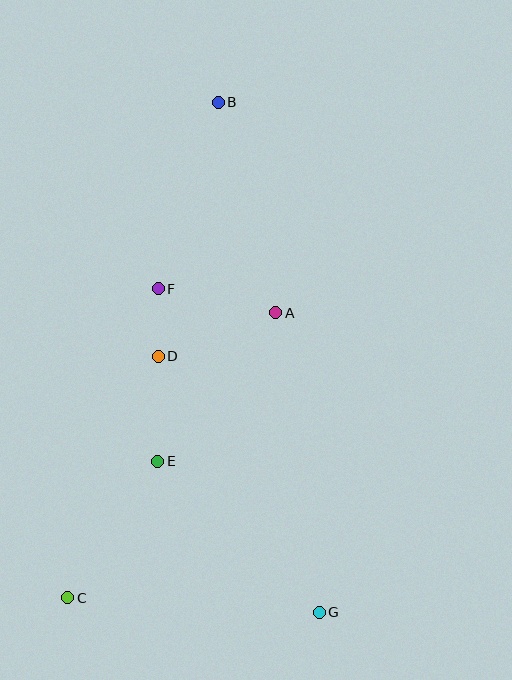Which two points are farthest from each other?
Points B and G are farthest from each other.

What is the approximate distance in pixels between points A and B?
The distance between A and B is approximately 218 pixels.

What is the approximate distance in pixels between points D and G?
The distance between D and G is approximately 302 pixels.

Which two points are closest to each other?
Points D and F are closest to each other.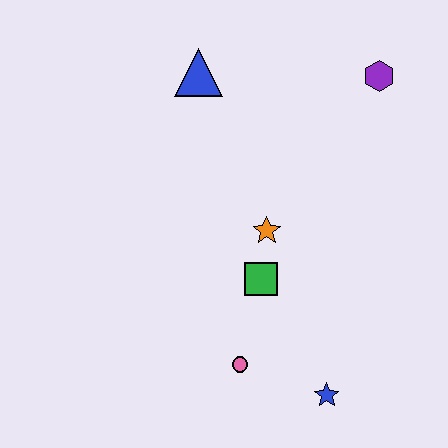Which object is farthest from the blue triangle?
The blue star is farthest from the blue triangle.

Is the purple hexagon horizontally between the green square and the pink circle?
No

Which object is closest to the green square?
The orange star is closest to the green square.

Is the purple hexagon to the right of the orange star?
Yes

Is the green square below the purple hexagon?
Yes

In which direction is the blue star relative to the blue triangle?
The blue star is below the blue triangle.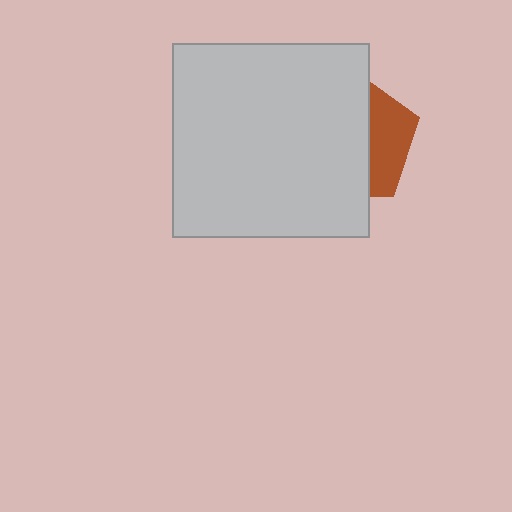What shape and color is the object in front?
The object in front is a light gray rectangle.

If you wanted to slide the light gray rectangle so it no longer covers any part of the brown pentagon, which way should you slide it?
Slide it left — that is the most direct way to separate the two shapes.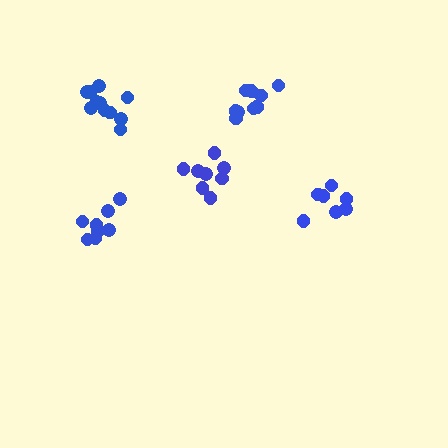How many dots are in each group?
Group 1: 8 dots, Group 2: 11 dots, Group 3: 8 dots, Group 4: 7 dots, Group 5: 11 dots (45 total).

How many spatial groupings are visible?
There are 5 spatial groupings.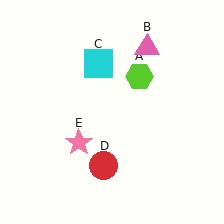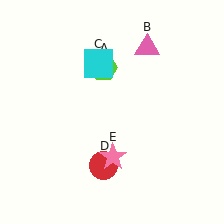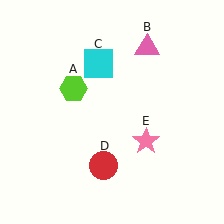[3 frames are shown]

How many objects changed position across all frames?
2 objects changed position: lime hexagon (object A), pink star (object E).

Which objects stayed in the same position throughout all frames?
Pink triangle (object B) and cyan square (object C) and red circle (object D) remained stationary.